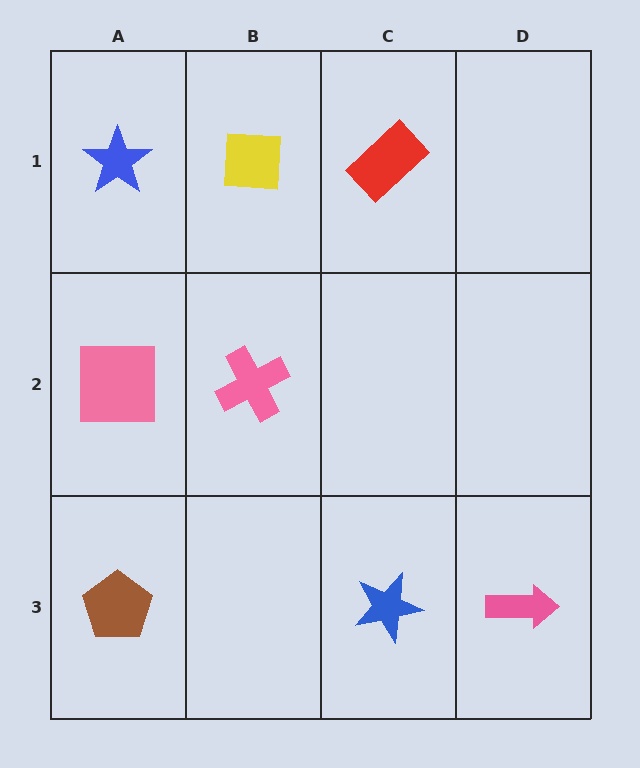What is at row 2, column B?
A pink cross.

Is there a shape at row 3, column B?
No, that cell is empty.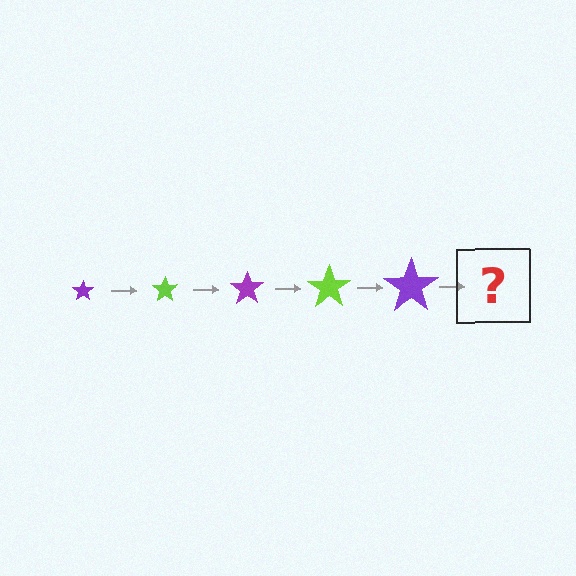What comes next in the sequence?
The next element should be a lime star, larger than the previous one.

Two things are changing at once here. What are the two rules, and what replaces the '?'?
The two rules are that the star grows larger each step and the color cycles through purple and lime. The '?' should be a lime star, larger than the previous one.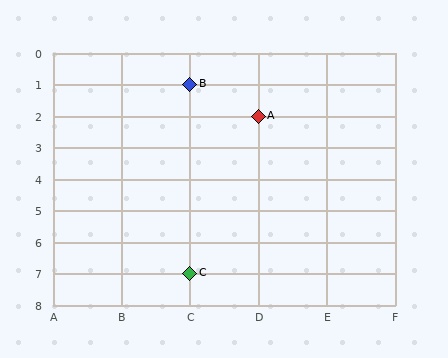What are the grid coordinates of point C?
Point C is at grid coordinates (C, 7).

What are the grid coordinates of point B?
Point B is at grid coordinates (C, 1).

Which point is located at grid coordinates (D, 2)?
Point A is at (D, 2).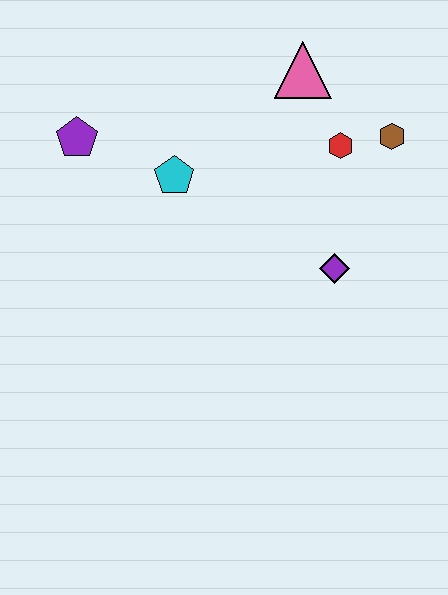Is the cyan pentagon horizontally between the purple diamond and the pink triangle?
No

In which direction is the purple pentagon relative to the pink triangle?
The purple pentagon is to the left of the pink triangle.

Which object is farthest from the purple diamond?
The purple pentagon is farthest from the purple diamond.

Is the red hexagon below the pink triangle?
Yes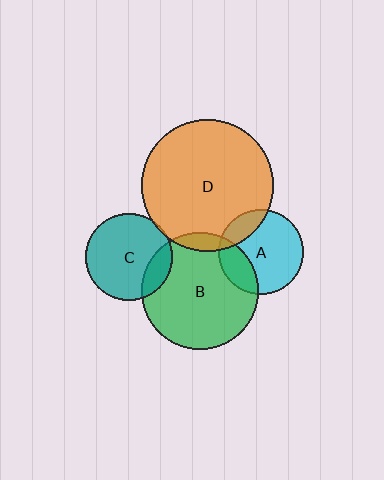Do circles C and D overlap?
Yes.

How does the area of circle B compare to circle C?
Approximately 1.8 times.